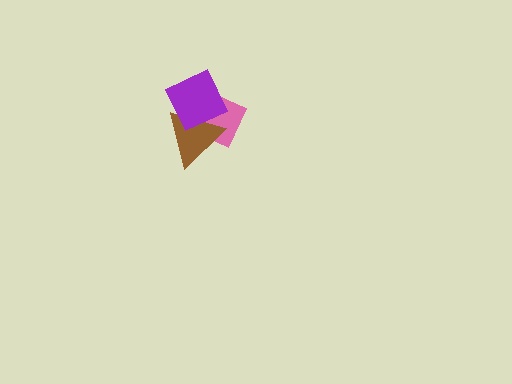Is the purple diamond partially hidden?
No, no other shape covers it.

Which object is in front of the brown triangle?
The purple diamond is in front of the brown triangle.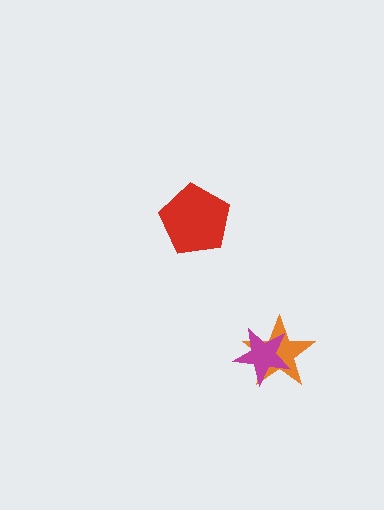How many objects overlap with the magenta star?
1 object overlaps with the magenta star.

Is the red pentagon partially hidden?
No, no other shape covers it.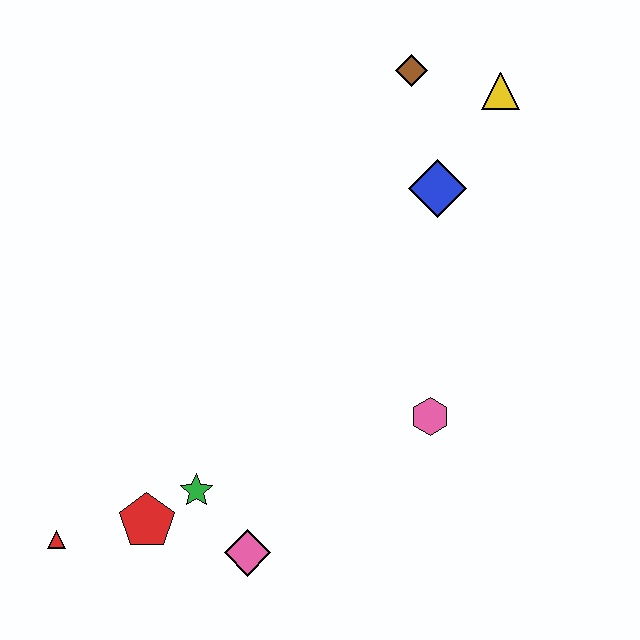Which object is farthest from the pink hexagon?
The red triangle is farthest from the pink hexagon.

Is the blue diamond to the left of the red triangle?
No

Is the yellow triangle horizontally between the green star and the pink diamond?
No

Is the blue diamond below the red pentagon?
No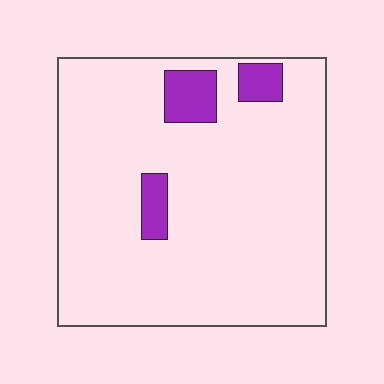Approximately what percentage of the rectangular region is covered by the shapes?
Approximately 10%.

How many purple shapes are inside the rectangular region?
3.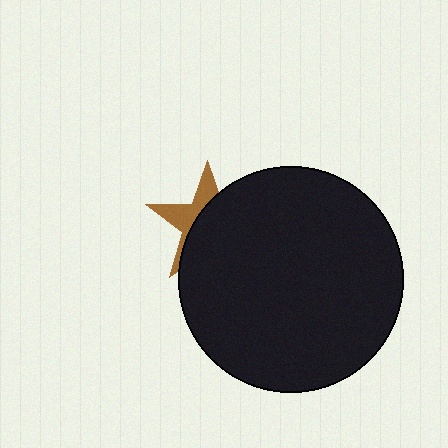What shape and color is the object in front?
The object in front is a black circle.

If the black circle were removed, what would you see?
You would see the complete brown star.